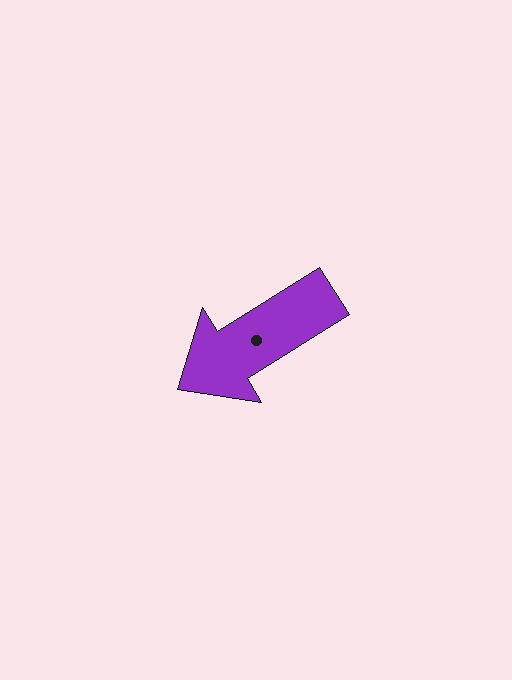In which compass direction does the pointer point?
Southwest.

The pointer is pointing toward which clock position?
Roughly 8 o'clock.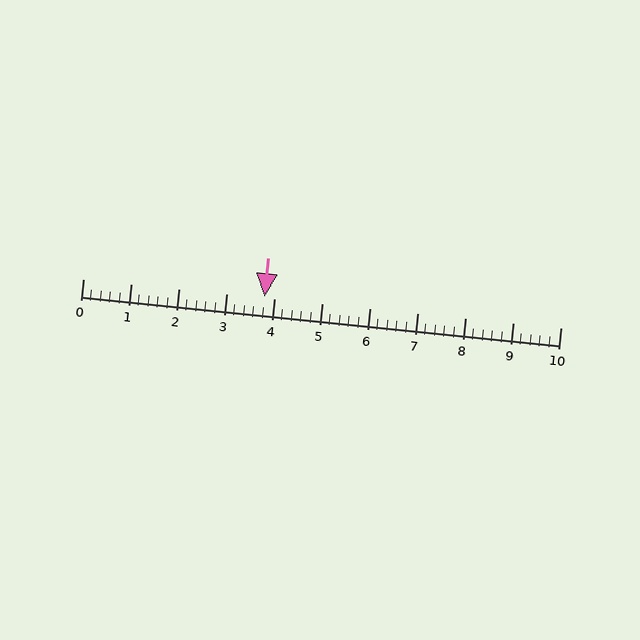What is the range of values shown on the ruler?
The ruler shows values from 0 to 10.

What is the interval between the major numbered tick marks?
The major tick marks are spaced 1 units apart.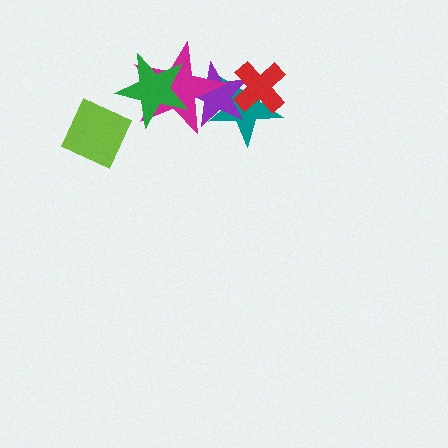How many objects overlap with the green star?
2 objects overlap with the green star.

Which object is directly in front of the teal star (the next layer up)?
The purple star is directly in front of the teal star.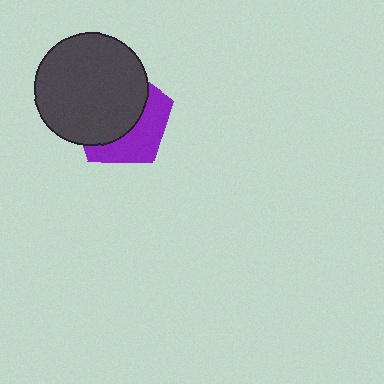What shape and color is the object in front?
The object in front is a dark gray circle.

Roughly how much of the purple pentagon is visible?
A small part of it is visible (roughly 39%).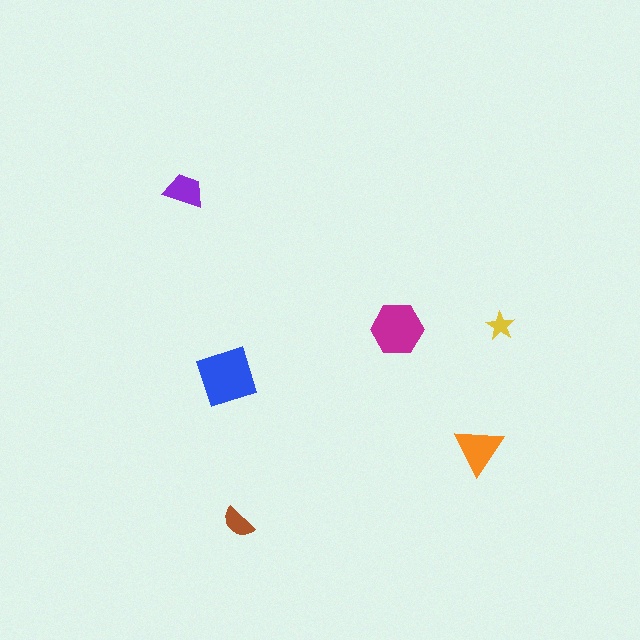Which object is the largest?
The blue diamond.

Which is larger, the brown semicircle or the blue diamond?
The blue diamond.